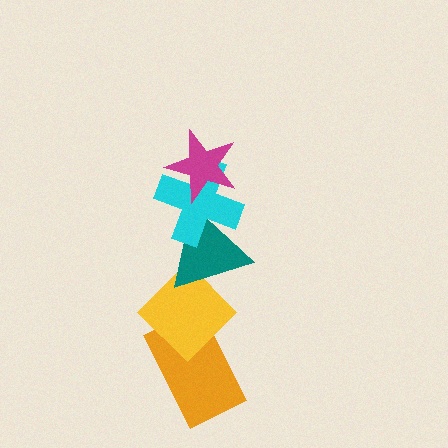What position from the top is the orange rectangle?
The orange rectangle is 5th from the top.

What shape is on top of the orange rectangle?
The yellow diamond is on top of the orange rectangle.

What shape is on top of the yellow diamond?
The teal triangle is on top of the yellow diamond.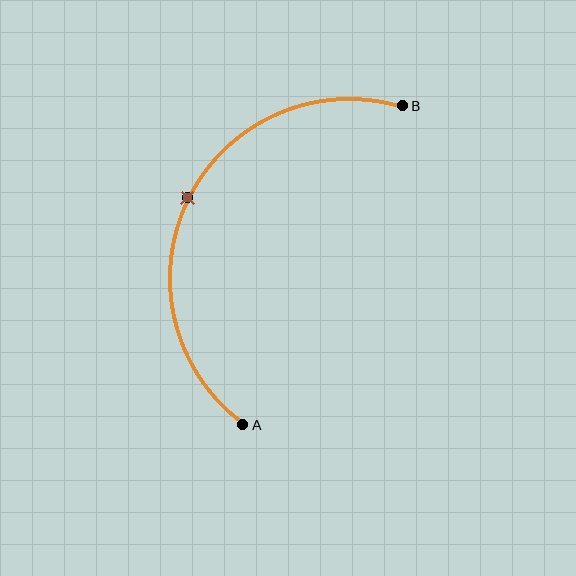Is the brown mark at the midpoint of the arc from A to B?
Yes. The brown mark lies on the arc at equal arc-length from both A and B — it is the arc midpoint.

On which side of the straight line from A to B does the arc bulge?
The arc bulges to the left of the straight line connecting A and B.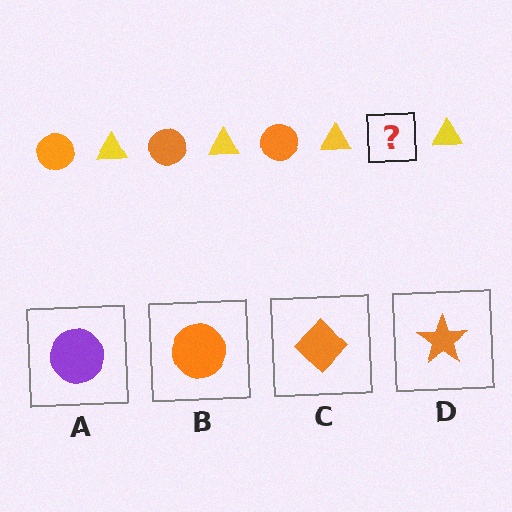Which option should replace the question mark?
Option B.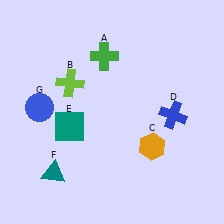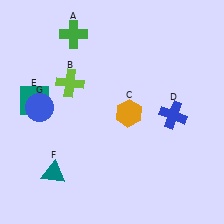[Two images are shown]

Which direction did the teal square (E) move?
The teal square (E) moved left.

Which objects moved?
The objects that moved are: the green cross (A), the orange hexagon (C), the teal square (E).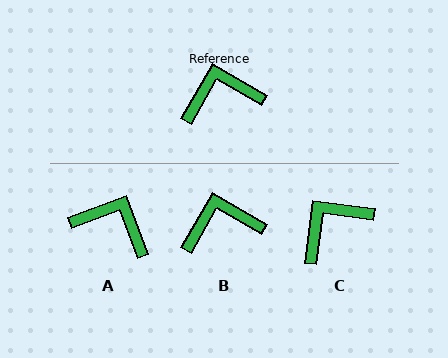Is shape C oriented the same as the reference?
No, it is off by about 23 degrees.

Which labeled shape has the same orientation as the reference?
B.